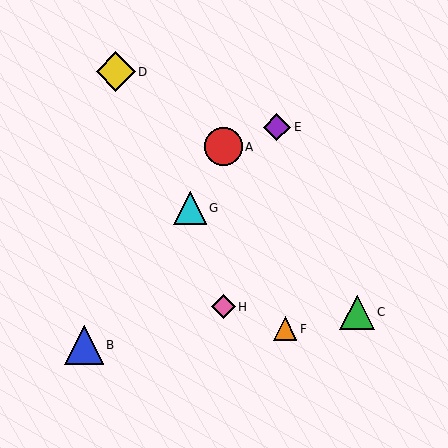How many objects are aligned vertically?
2 objects (A, H) are aligned vertically.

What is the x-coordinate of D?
Object D is at x≈116.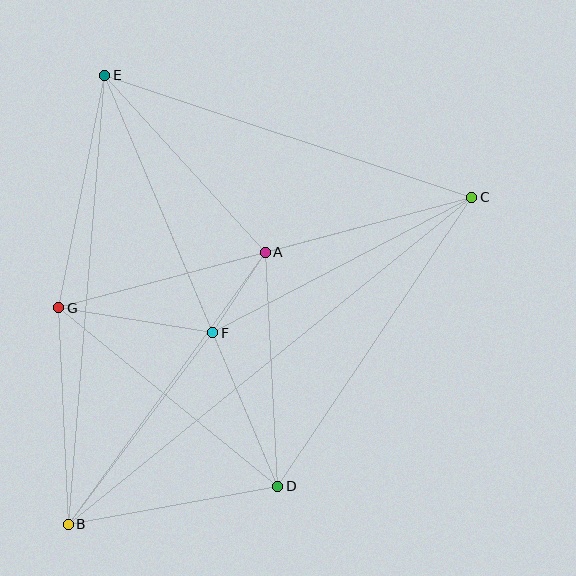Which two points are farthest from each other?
Points B and C are farthest from each other.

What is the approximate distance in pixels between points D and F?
The distance between D and F is approximately 166 pixels.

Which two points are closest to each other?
Points A and F are closest to each other.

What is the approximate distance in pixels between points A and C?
The distance between A and C is approximately 214 pixels.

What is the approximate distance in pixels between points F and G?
The distance between F and G is approximately 156 pixels.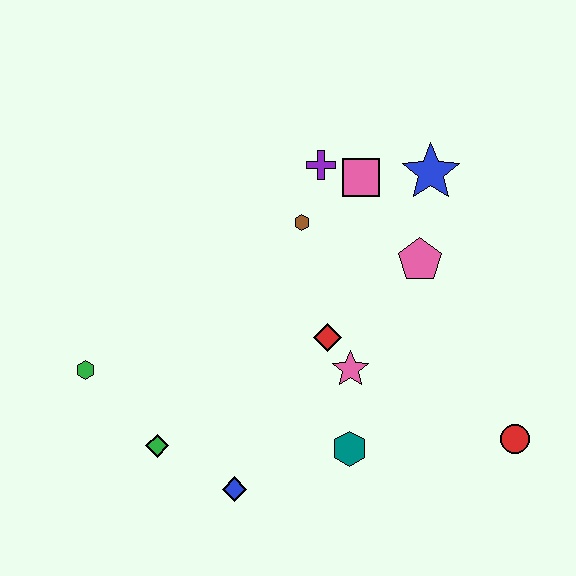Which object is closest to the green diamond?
The blue diamond is closest to the green diamond.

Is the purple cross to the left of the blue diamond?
No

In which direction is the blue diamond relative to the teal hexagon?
The blue diamond is to the left of the teal hexagon.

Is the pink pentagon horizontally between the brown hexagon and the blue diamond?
No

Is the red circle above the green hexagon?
No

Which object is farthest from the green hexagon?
The red circle is farthest from the green hexagon.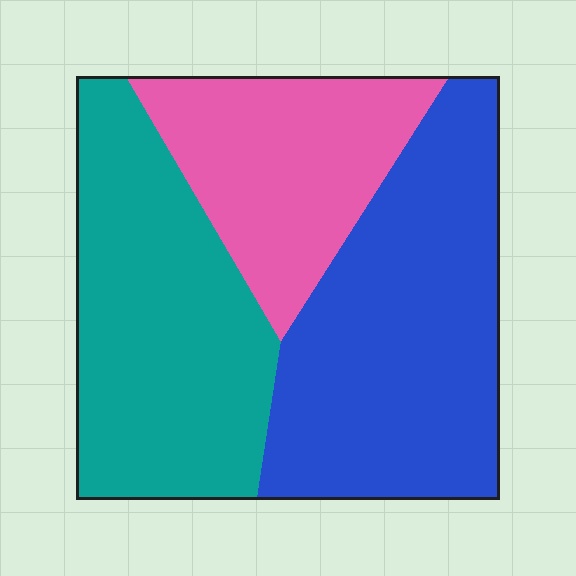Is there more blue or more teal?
Blue.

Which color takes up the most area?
Blue, at roughly 40%.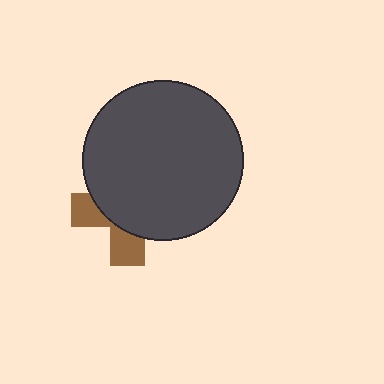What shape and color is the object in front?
The object in front is a dark gray circle.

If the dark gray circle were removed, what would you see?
You would see the complete brown cross.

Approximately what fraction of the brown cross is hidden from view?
Roughly 67% of the brown cross is hidden behind the dark gray circle.